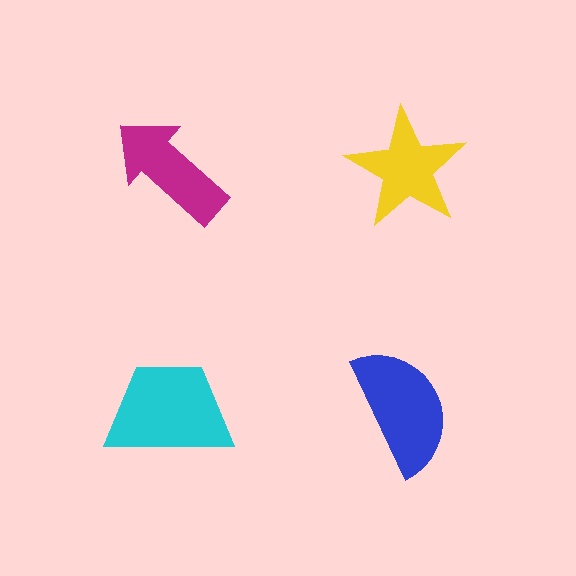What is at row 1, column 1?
A magenta arrow.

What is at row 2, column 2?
A blue semicircle.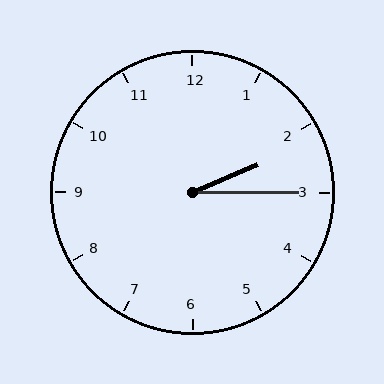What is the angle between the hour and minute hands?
Approximately 22 degrees.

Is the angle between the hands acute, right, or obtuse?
It is acute.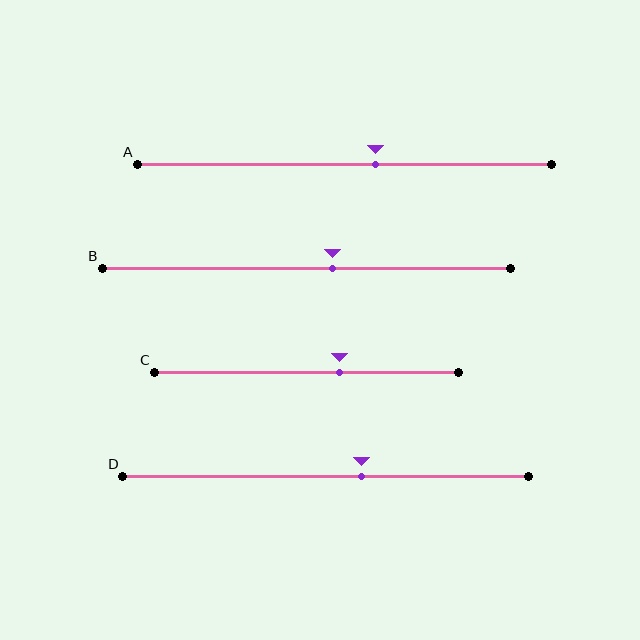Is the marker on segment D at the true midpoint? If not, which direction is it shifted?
No, the marker on segment D is shifted to the right by about 9% of the segment length.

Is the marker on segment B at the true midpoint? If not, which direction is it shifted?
No, the marker on segment B is shifted to the right by about 6% of the segment length.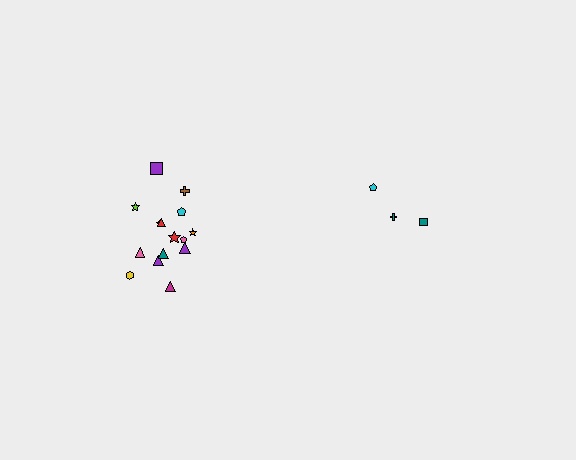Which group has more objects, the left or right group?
The left group.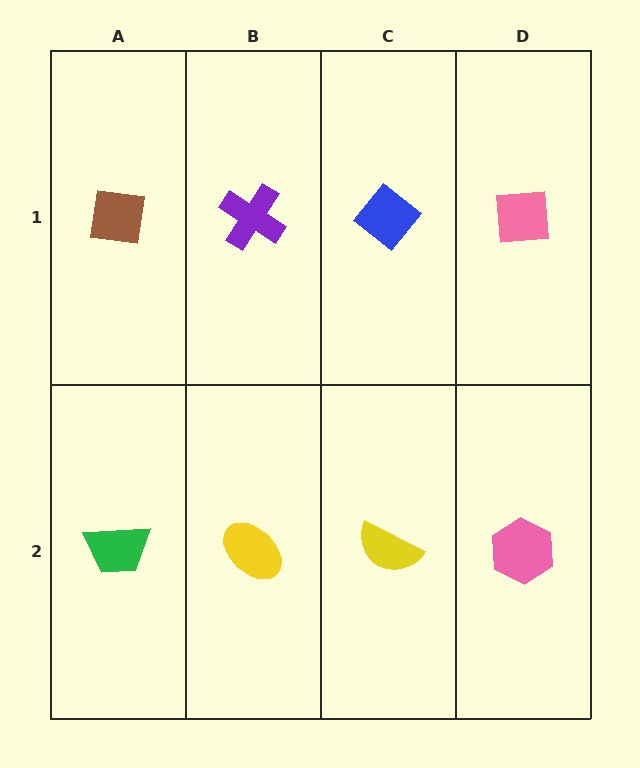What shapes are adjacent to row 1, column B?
A yellow ellipse (row 2, column B), a brown square (row 1, column A), a blue diamond (row 1, column C).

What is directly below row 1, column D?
A pink hexagon.